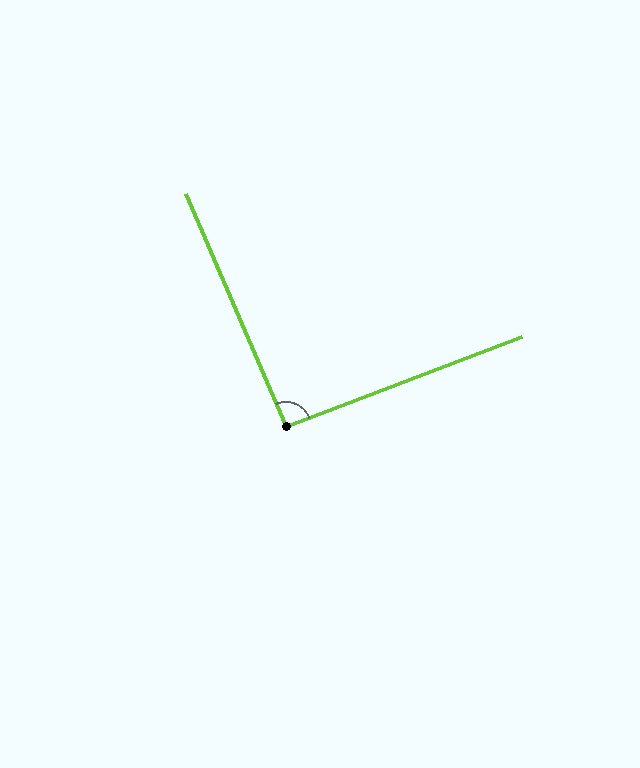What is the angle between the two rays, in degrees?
Approximately 92 degrees.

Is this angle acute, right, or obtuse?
It is approximately a right angle.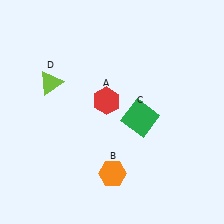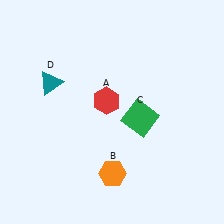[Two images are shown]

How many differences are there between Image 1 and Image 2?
There is 1 difference between the two images.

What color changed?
The triangle (D) changed from lime in Image 1 to teal in Image 2.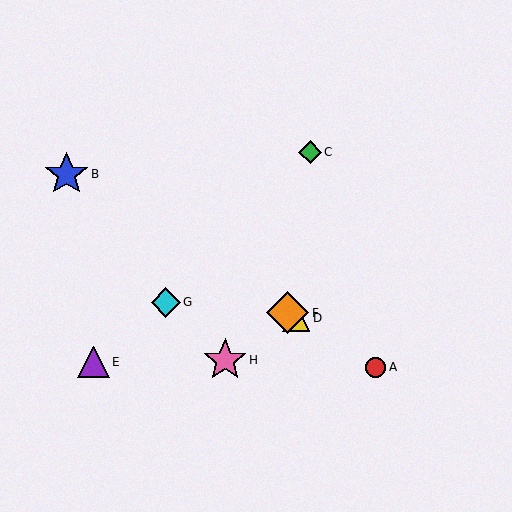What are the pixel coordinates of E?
Object E is at (93, 362).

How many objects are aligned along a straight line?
4 objects (A, B, D, F) are aligned along a straight line.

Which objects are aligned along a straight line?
Objects A, B, D, F are aligned along a straight line.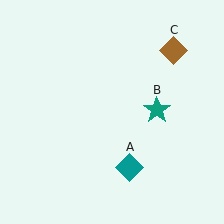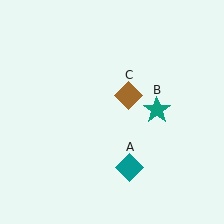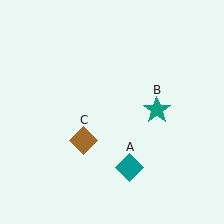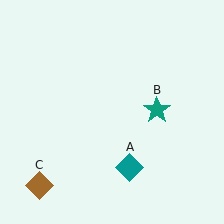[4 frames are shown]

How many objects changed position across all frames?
1 object changed position: brown diamond (object C).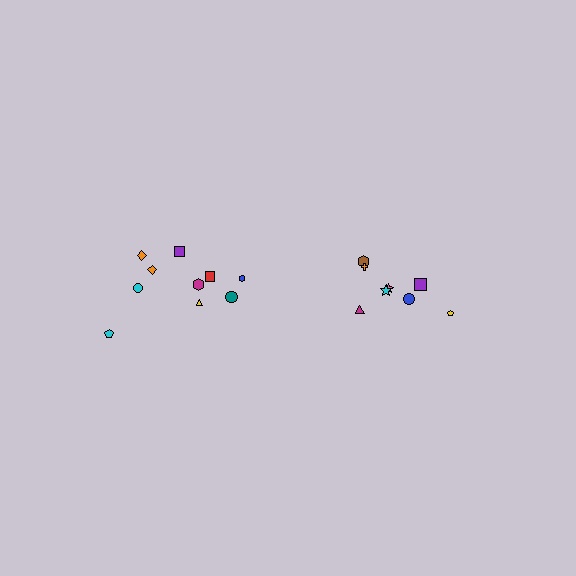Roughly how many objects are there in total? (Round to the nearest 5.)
Roughly 20 objects in total.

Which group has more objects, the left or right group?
The left group.